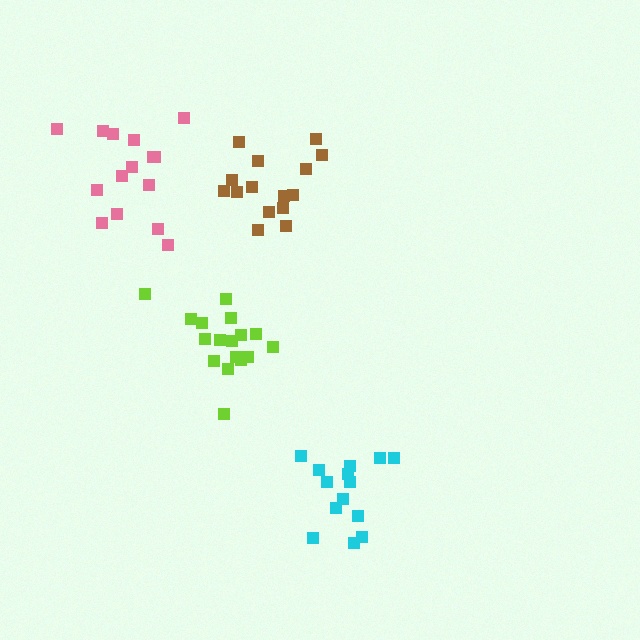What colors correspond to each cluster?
The clusters are colored: cyan, brown, lime, pink.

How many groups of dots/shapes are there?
There are 4 groups.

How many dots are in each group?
Group 1: 14 dots, Group 2: 15 dots, Group 3: 17 dots, Group 4: 15 dots (61 total).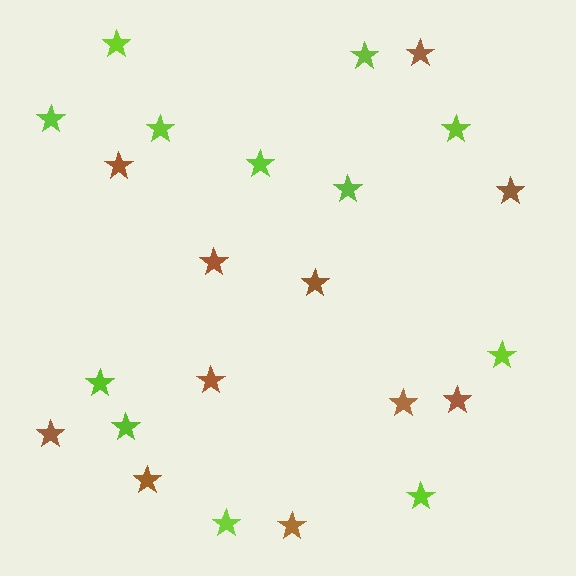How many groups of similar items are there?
There are 2 groups: one group of lime stars (12) and one group of brown stars (11).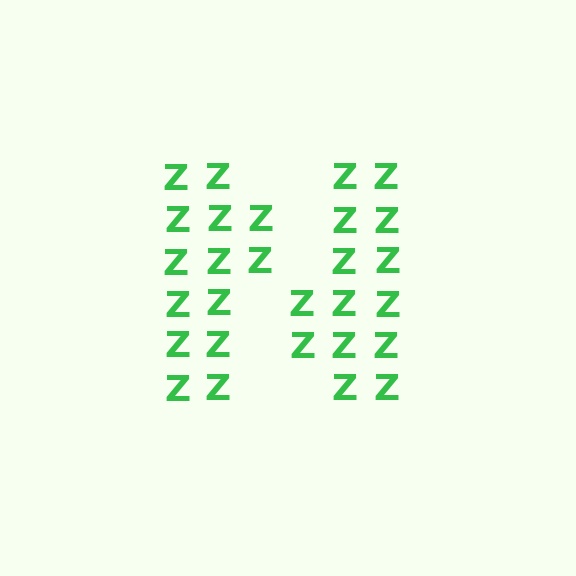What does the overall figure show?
The overall figure shows the letter N.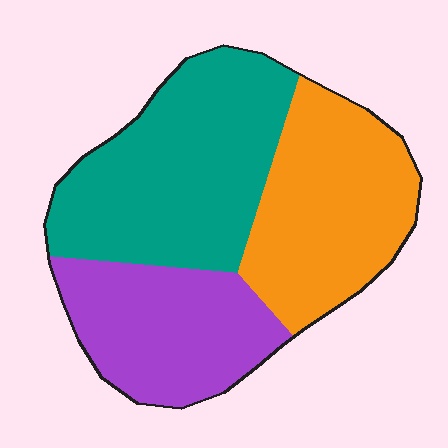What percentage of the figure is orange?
Orange covers roughly 30% of the figure.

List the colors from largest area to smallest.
From largest to smallest: teal, orange, purple.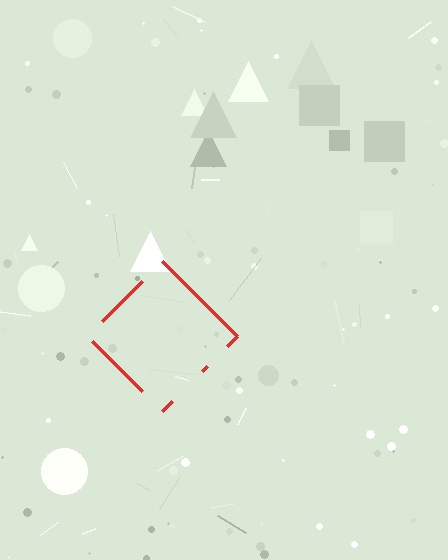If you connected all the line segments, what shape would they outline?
They would outline a diamond.